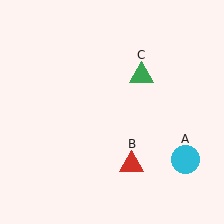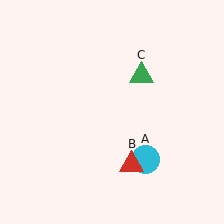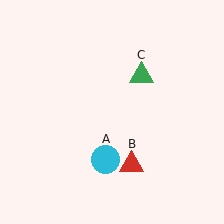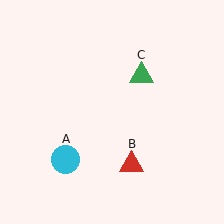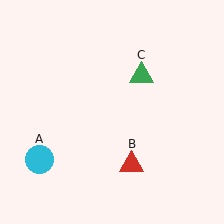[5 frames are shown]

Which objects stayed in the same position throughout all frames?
Red triangle (object B) and green triangle (object C) remained stationary.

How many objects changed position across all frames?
1 object changed position: cyan circle (object A).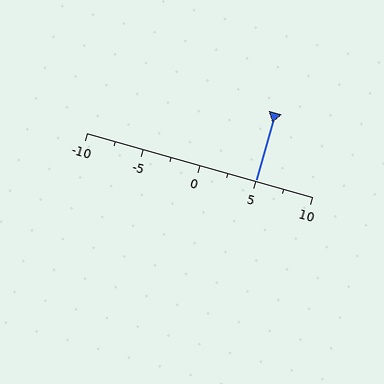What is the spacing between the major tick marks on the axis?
The major ticks are spaced 5 apart.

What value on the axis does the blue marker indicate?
The marker indicates approximately 5.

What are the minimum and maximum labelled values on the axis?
The axis runs from -10 to 10.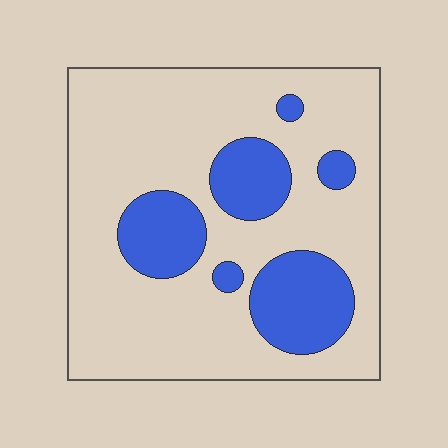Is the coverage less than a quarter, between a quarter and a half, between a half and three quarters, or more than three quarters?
Less than a quarter.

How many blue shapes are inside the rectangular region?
6.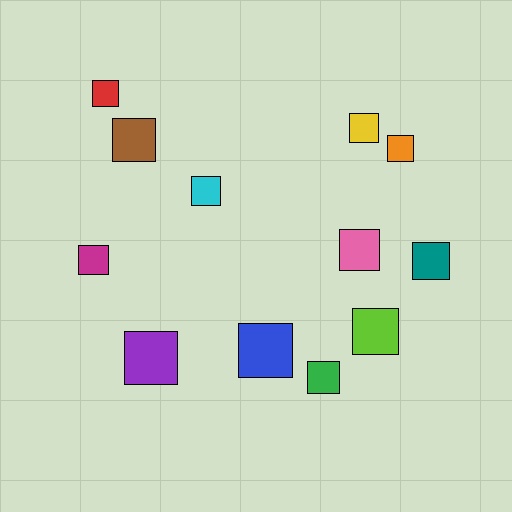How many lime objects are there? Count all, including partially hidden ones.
There is 1 lime object.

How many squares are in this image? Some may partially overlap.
There are 12 squares.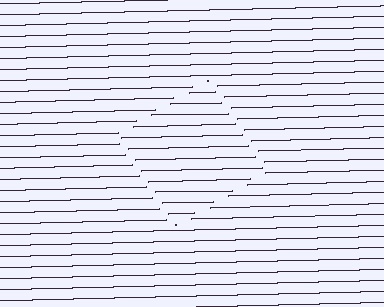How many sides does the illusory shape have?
4 sides — the line-ends trace a square.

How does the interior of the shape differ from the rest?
The interior of the shape contains the same grating, shifted by half a period — the contour is defined by the phase discontinuity where line-ends from the inner and outer gratings abut.